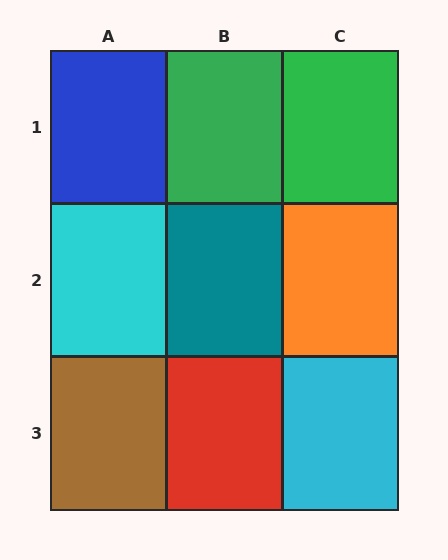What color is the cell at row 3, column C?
Cyan.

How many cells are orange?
1 cell is orange.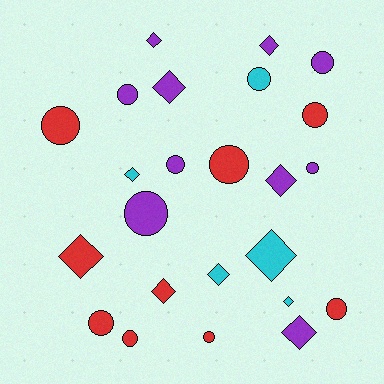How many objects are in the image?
There are 24 objects.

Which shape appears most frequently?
Circle, with 13 objects.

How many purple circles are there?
There are 5 purple circles.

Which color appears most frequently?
Purple, with 10 objects.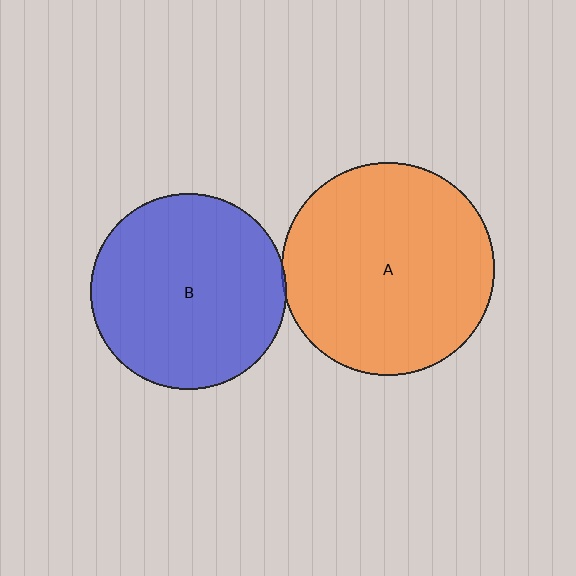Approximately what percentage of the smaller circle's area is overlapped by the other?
Approximately 5%.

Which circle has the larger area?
Circle A (orange).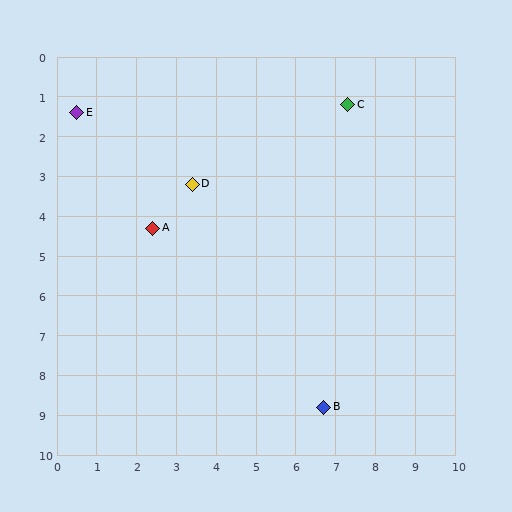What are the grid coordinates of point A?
Point A is at approximately (2.4, 4.3).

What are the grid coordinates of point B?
Point B is at approximately (6.7, 8.8).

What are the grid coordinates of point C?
Point C is at approximately (7.3, 1.2).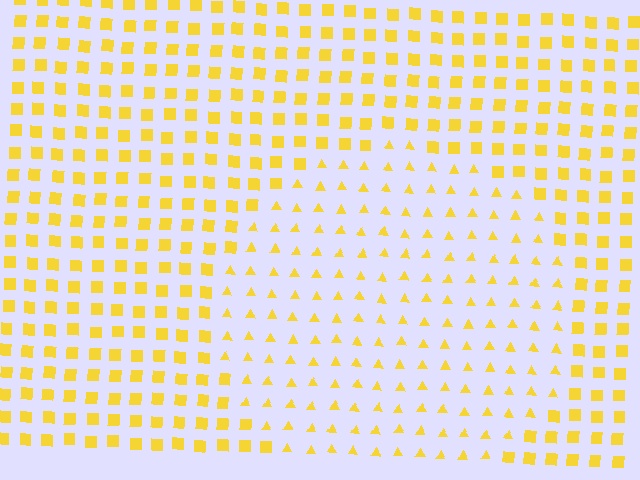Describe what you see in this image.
The image is filled with small yellow elements arranged in a uniform grid. A circle-shaped region contains triangles, while the surrounding area contains squares. The boundary is defined purely by the change in element shape.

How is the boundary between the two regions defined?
The boundary is defined by a change in element shape: triangles inside vs. squares outside. All elements share the same color and spacing.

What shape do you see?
I see a circle.